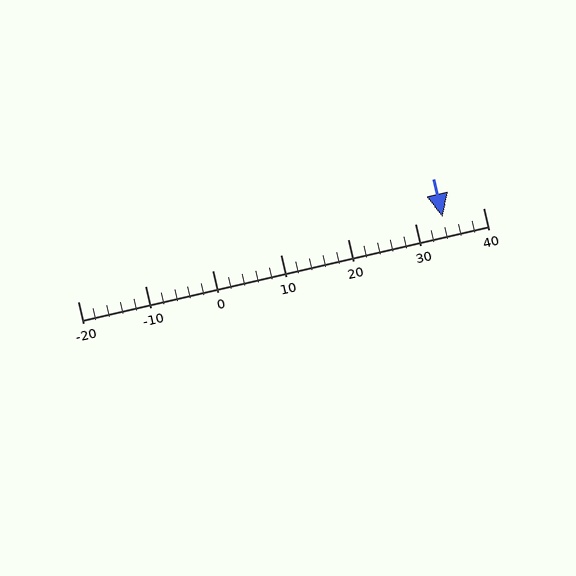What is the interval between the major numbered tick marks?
The major tick marks are spaced 10 units apart.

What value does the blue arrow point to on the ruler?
The blue arrow points to approximately 34.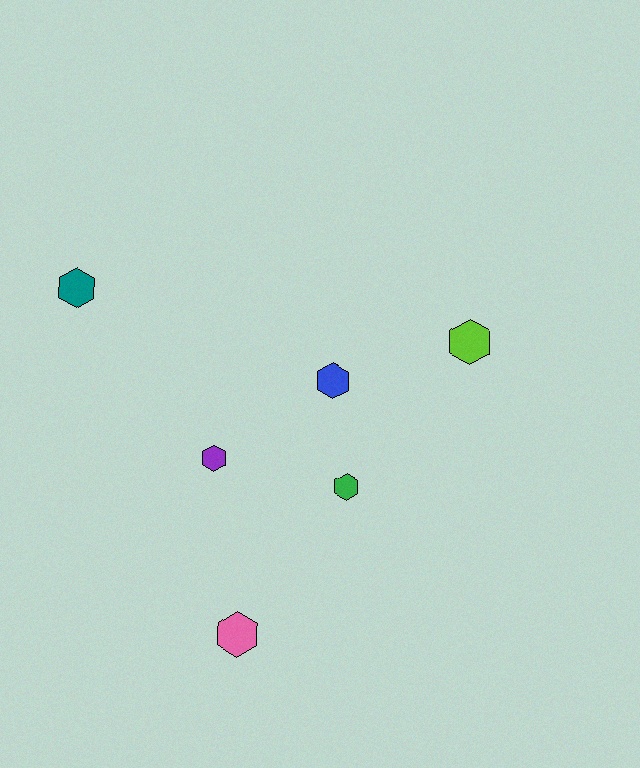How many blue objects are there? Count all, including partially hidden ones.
There is 1 blue object.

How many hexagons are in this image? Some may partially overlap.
There are 6 hexagons.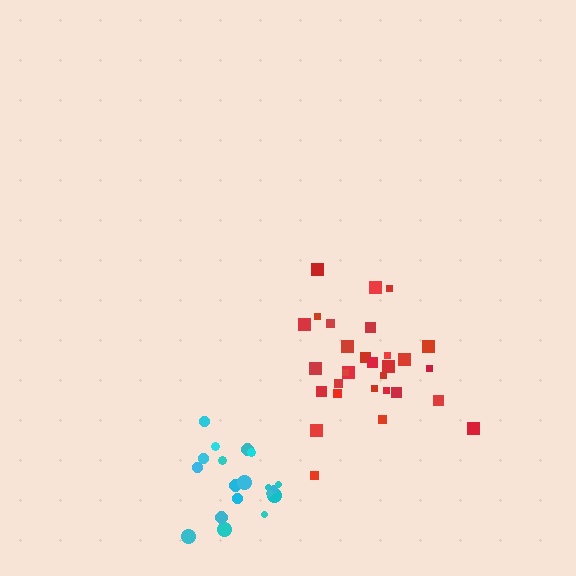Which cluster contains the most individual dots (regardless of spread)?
Red (30).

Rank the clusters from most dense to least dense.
cyan, red.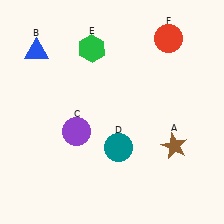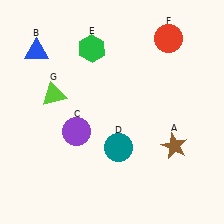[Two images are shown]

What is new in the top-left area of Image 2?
A lime triangle (G) was added in the top-left area of Image 2.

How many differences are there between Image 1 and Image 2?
There is 1 difference between the two images.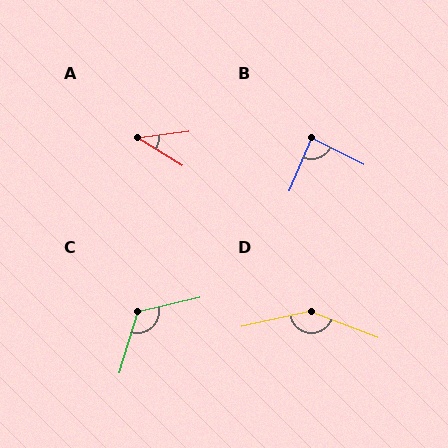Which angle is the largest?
D, at approximately 147 degrees.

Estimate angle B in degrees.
Approximately 86 degrees.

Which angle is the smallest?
A, at approximately 38 degrees.